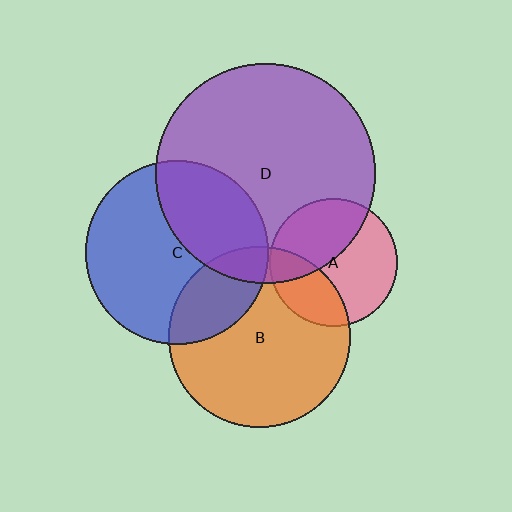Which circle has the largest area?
Circle D (purple).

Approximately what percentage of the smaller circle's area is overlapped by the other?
Approximately 40%.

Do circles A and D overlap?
Yes.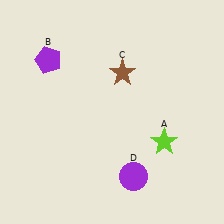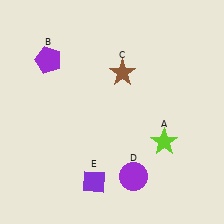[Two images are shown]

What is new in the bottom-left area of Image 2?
A purple diamond (E) was added in the bottom-left area of Image 2.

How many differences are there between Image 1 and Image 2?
There is 1 difference between the two images.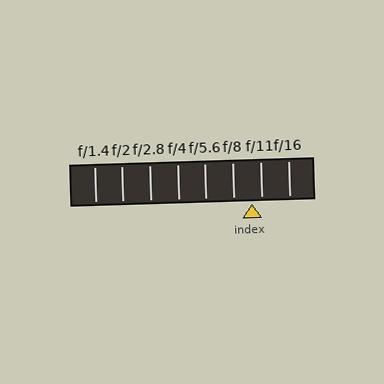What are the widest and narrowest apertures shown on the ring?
The widest aperture shown is f/1.4 and the narrowest is f/16.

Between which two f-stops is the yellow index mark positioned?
The index mark is between f/8 and f/11.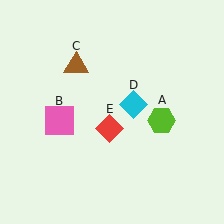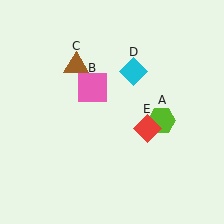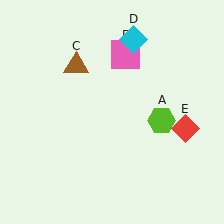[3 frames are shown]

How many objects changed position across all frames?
3 objects changed position: pink square (object B), cyan diamond (object D), red diamond (object E).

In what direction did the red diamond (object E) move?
The red diamond (object E) moved right.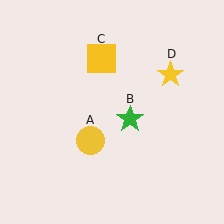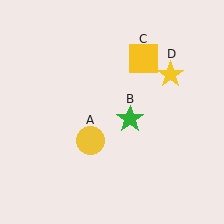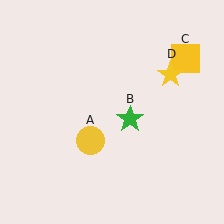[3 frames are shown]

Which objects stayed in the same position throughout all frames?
Yellow circle (object A) and green star (object B) and yellow star (object D) remained stationary.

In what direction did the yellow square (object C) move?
The yellow square (object C) moved right.